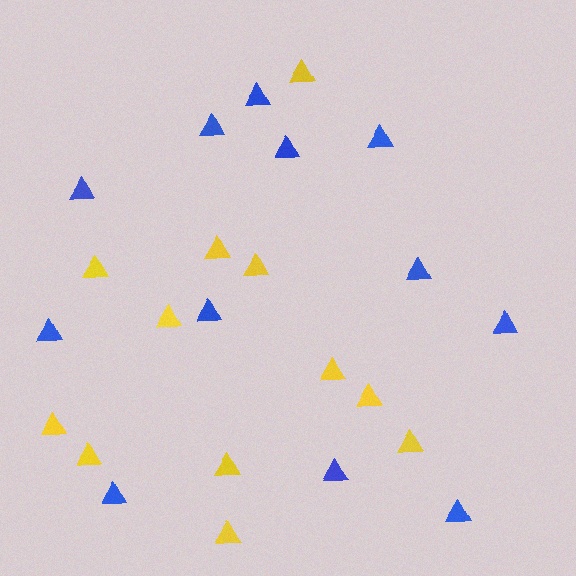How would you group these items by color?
There are 2 groups: one group of yellow triangles (12) and one group of blue triangles (12).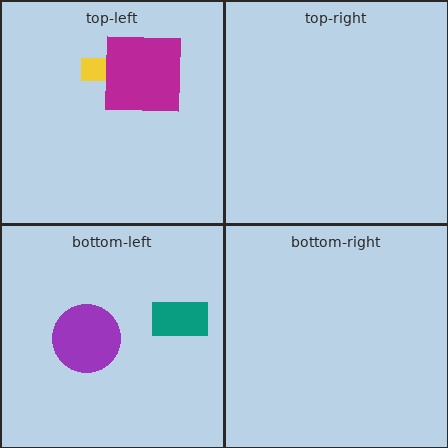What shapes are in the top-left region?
The yellow arrow, the magenta square.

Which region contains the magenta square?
The top-left region.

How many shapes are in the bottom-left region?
2.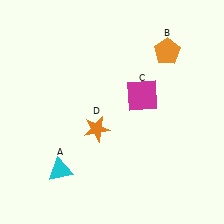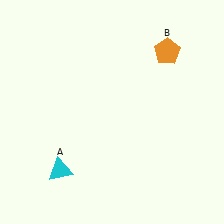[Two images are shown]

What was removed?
The orange star (D), the magenta square (C) were removed in Image 2.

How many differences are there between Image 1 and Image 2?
There are 2 differences between the two images.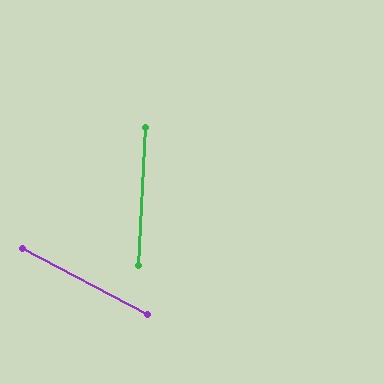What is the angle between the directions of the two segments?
Approximately 65 degrees.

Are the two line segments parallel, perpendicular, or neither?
Neither parallel nor perpendicular — they differ by about 65°.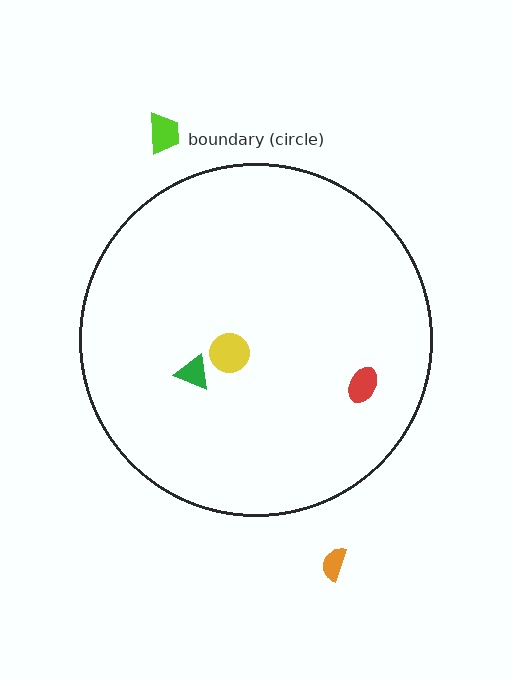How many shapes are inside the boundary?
3 inside, 2 outside.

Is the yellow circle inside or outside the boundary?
Inside.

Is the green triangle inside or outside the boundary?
Inside.